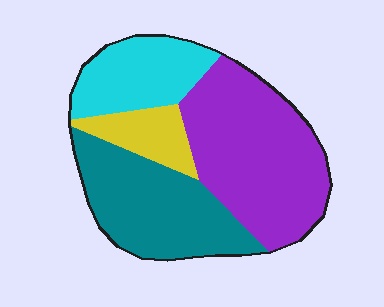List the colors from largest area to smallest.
From largest to smallest: purple, teal, cyan, yellow.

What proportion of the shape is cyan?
Cyan takes up about one fifth (1/5) of the shape.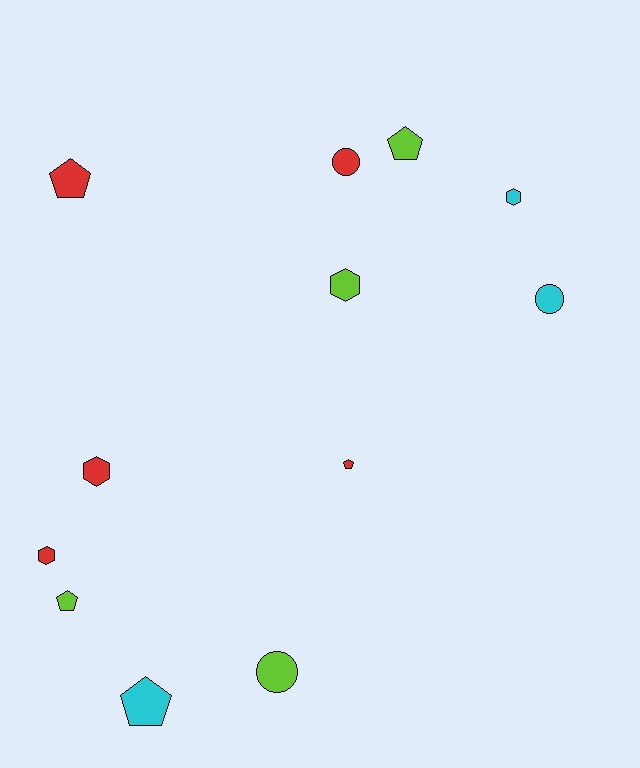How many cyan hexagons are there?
There is 1 cyan hexagon.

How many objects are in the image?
There are 12 objects.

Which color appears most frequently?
Red, with 5 objects.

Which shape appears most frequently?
Pentagon, with 5 objects.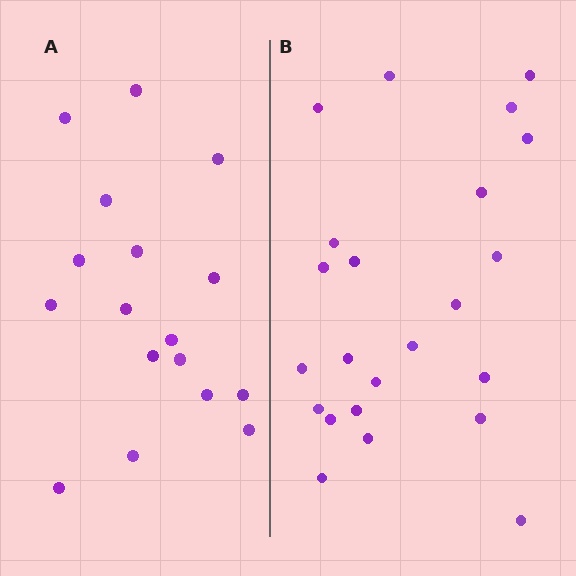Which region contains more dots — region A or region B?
Region B (the right region) has more dots.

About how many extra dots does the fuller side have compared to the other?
Region B has about 6 more dots than region A.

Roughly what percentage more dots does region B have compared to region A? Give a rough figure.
About 35% more.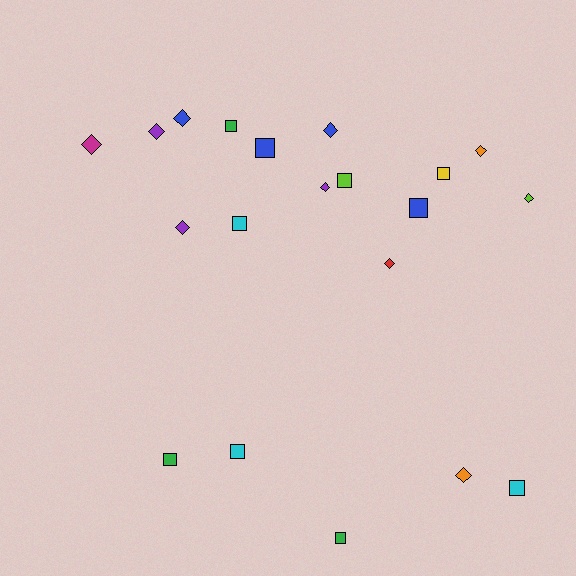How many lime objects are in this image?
There are 2 lime objects.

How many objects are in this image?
There are 20 objects.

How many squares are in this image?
There are 10 squares.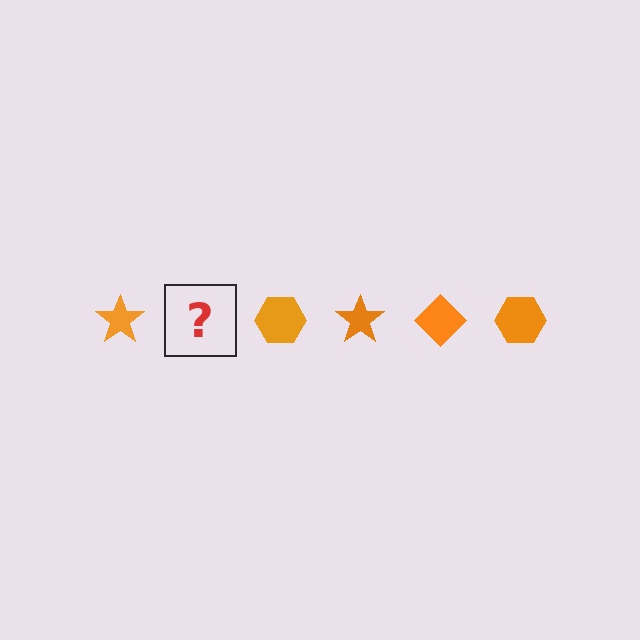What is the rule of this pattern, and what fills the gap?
The rule is that the pattern cycles through star, diamond, hexagon shapes in orange. The gap should be filled with an orange diamond.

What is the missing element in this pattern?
The missing element is an orange diamond.